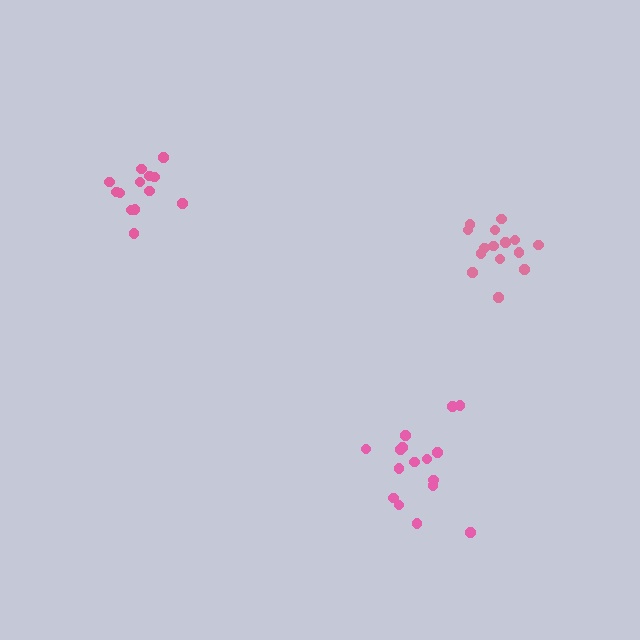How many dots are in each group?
Group 1: 13 dots, Group 2: 15 dots, Group 3: 16 dots (44 total).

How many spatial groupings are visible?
There are 3 spatial groupings.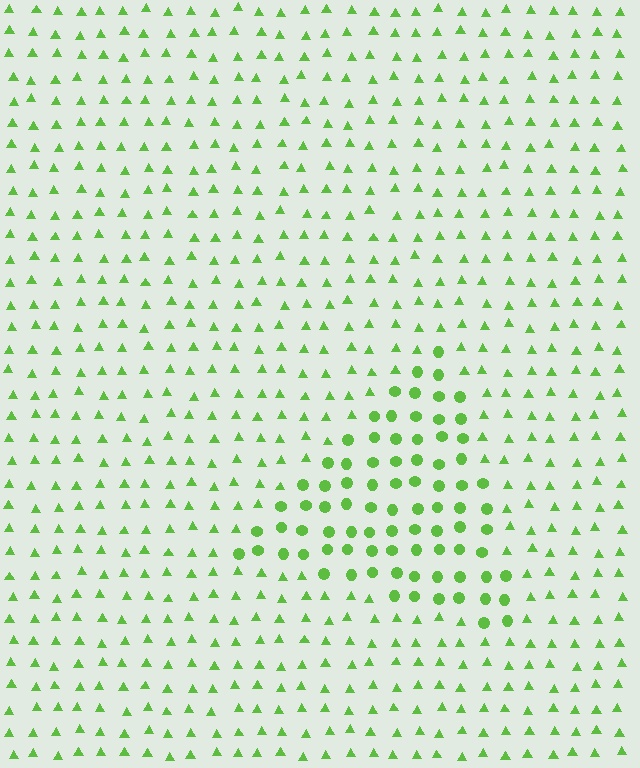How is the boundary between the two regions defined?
The boundary is defined by a change in element shape: circles inside vs. triangles outside. All elements share the same color and spacing.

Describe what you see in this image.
The image is filled with small lime elements arranged in a uniform grid. A triangle-shaped region contains circles, while the surrounding area contains triangles. The boundary is defined purely by the change in element shape.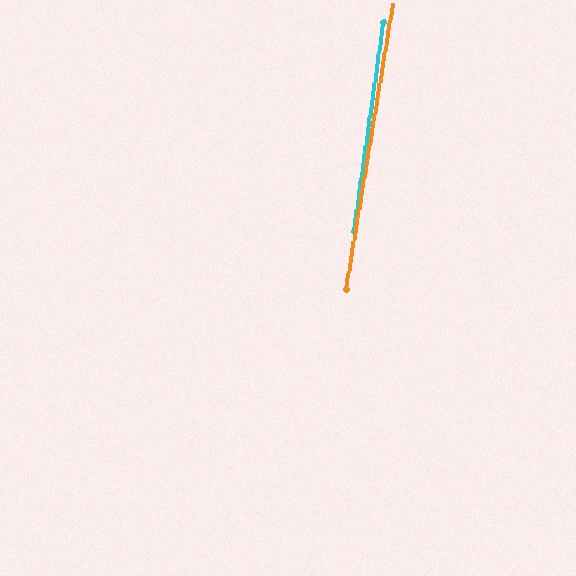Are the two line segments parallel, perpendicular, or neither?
Parallel — their directions differ by only 1.3°.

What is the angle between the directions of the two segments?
Approximately 1 degree.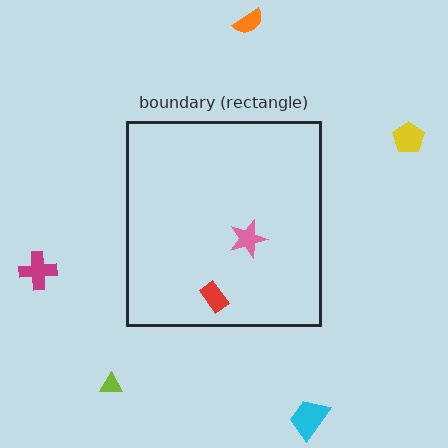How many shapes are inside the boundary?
2 inside, 5 outside.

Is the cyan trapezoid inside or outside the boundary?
Outside.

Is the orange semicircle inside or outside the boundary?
Outside.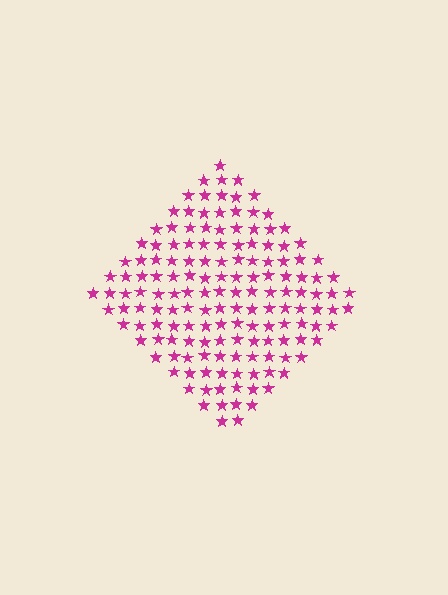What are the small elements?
The small elements are stars.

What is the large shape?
The large shape is a diamond.